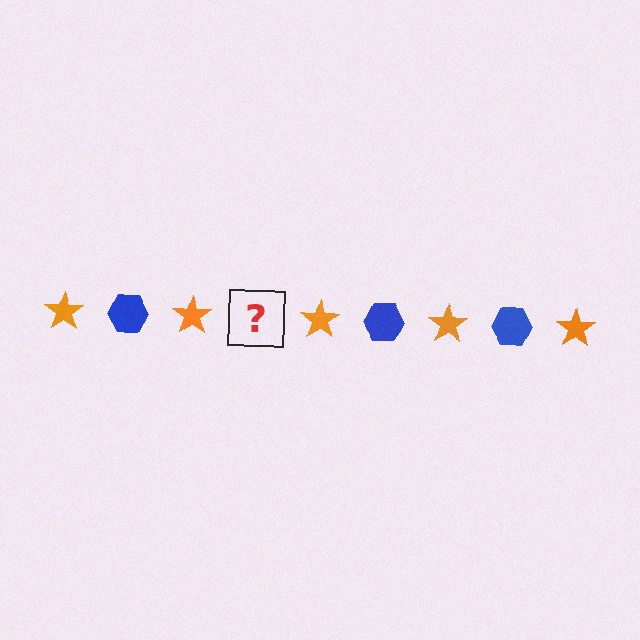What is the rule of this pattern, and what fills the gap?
The rule is that the pattern alternates between orange star and blue hexagon. The gap should be filled with a blue hexagon.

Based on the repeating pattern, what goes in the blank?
The blank should be a blue hexagon.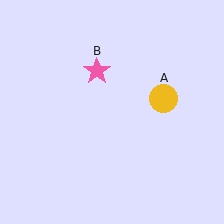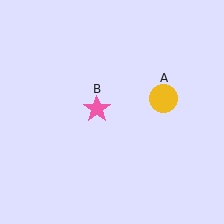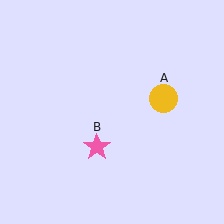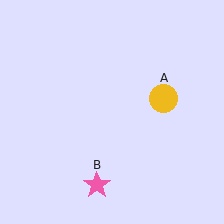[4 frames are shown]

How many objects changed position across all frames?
1 object changed position: pink star (object B).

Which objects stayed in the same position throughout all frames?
Yellow circle (object A) remained stationary.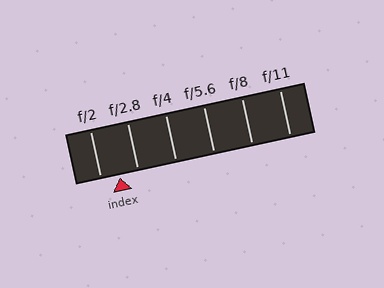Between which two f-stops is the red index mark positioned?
The index mark is between f/2 and f/2.8.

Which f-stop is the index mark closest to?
The index mark is closest to f/2.8.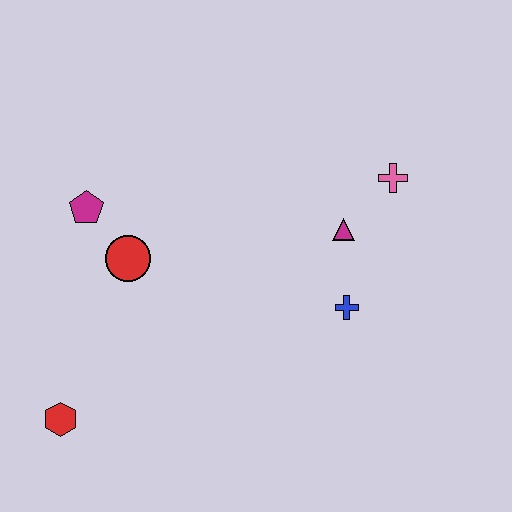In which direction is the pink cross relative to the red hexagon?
The pink cross is to the right of the red hexagon.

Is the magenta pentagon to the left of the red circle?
Yes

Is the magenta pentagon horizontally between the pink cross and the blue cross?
No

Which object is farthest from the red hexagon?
The pink cross is farthest from the red hexagon.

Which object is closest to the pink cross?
The magenta triangle is closest to the pink cross.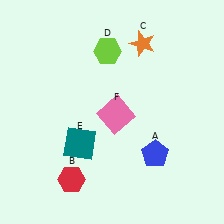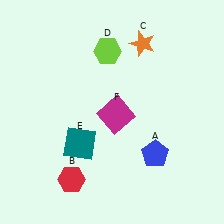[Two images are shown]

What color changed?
The square (F) changed from pink in Image 1 to magenta in Image 2.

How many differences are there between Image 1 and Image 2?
There is 1 difference between the two images.